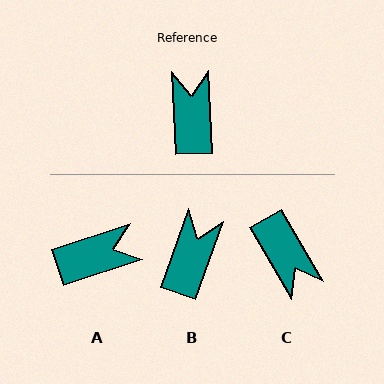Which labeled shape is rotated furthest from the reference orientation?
C, about 152 degrees away.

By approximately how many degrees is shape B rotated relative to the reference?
Approximately 23 degrees clockwise.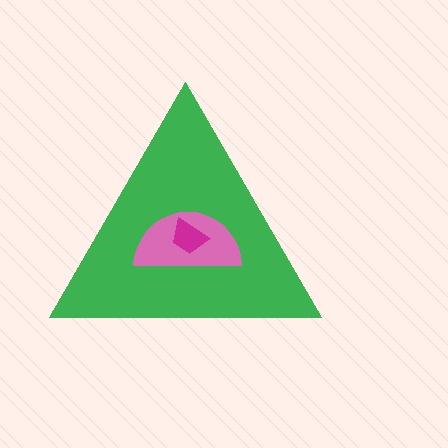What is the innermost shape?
The magenta trapezoid.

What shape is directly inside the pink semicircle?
The magenta trapezoid.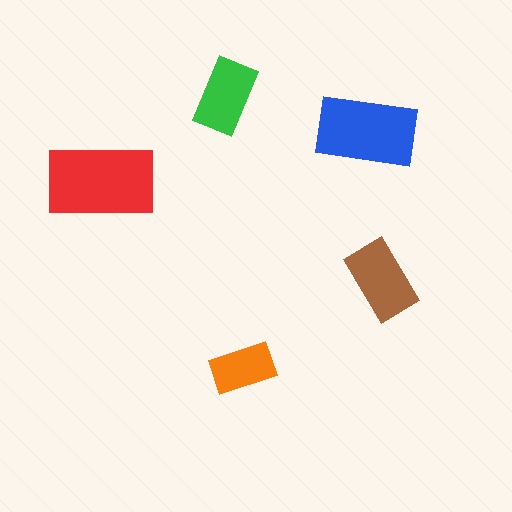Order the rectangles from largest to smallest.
the red one, the blue one, the brown one, the green one, the orange one.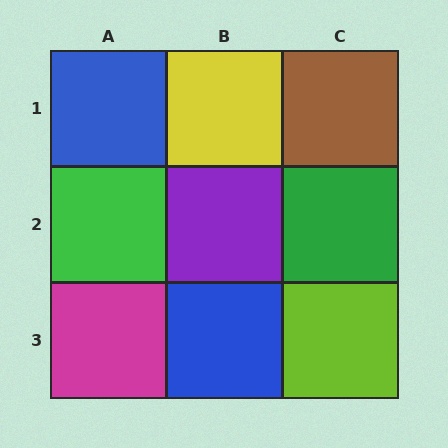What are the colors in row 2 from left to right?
Green, purple, green.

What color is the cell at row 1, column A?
Blue.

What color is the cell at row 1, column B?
Yellow.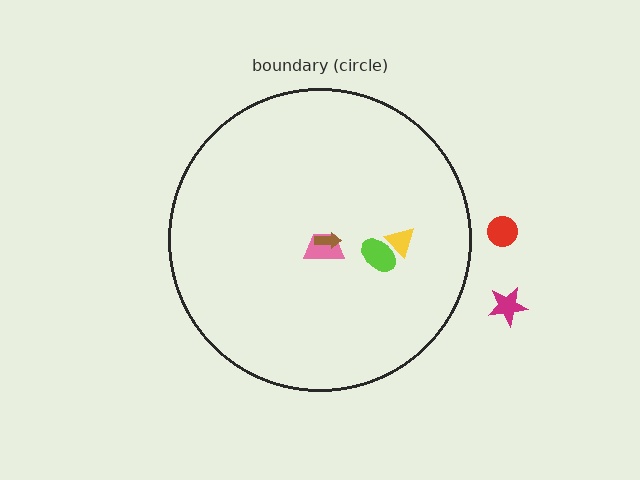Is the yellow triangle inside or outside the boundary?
Inside.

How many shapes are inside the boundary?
4 inside, 2 outside.